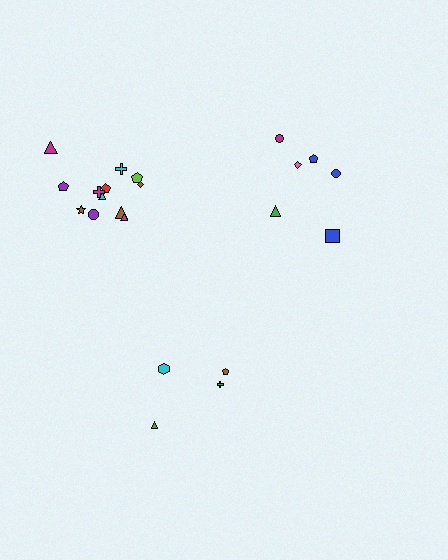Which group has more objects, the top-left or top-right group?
The top-left group.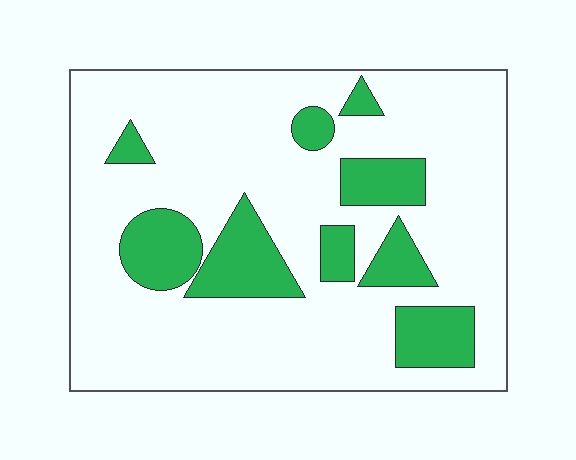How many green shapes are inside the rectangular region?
9.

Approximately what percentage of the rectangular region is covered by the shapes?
Approximately 20%.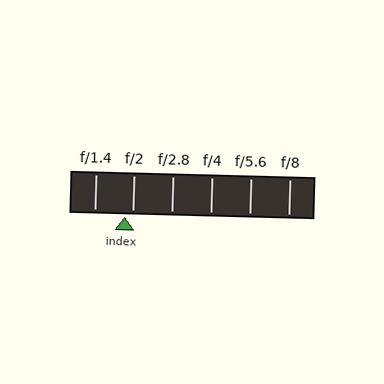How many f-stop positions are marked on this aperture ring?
There are 6 f-stop positions marked.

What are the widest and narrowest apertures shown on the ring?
The widest aperture shown is f/1.4 and the narrowest is f/8.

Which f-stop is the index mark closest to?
The index mark is closest to f/2.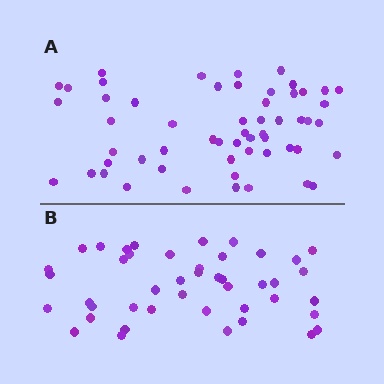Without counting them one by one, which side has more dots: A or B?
Region A (the top region) has more dots.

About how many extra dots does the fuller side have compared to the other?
Region A has roughly 12 or so more dots than region B.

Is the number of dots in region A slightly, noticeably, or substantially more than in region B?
Region A has noticeably more, but not dramatically so. The ratio is roughly 1.3 to 1.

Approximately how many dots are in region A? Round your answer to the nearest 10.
About 60 dots. (The exact count is 56, which rounds to 60.)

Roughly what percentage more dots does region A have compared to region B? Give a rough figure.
About 25% more.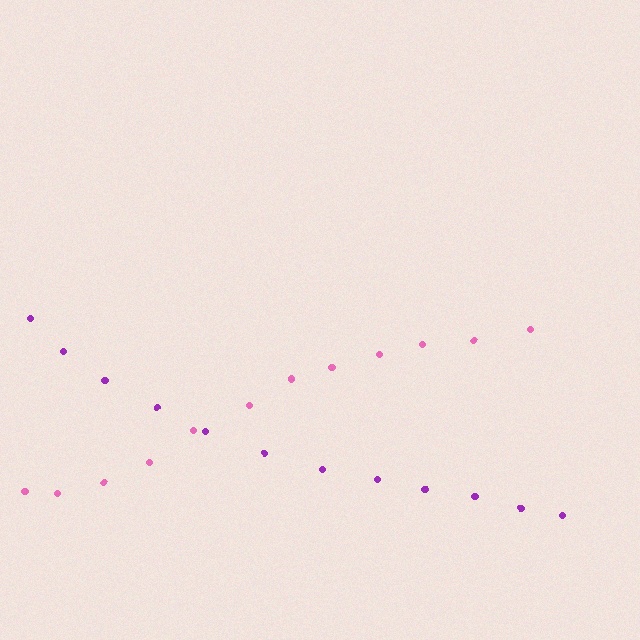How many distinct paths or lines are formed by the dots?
There are 2 distinct paths.